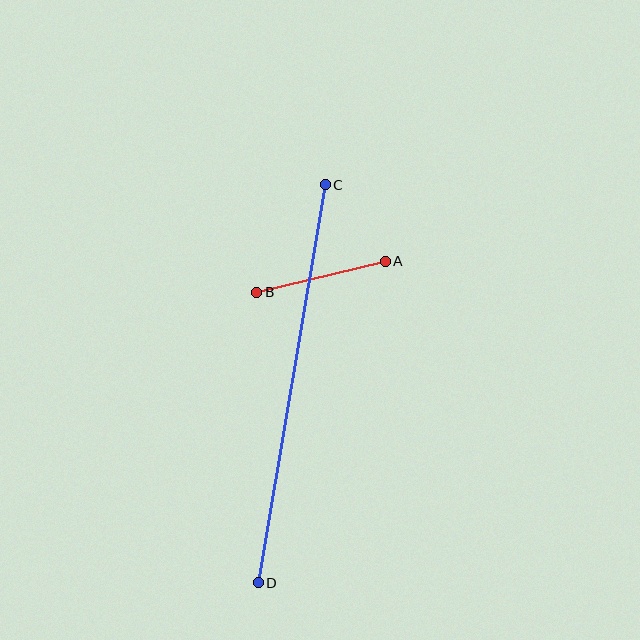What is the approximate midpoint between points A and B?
The midpoint is at approximately (321, 277) pixels.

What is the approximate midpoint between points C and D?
The midpoint is at approximately (292, 384) pixels.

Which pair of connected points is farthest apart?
Points C and D are farthest apart.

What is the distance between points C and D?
The distance is approximately 403 pixels.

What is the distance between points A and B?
The distance is approximately 132 pixels.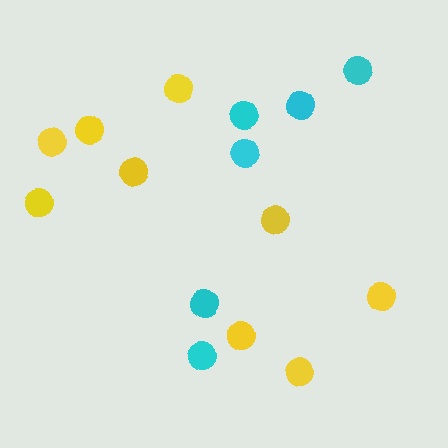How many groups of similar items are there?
There are 2 groups: one group of cyan circles (6) and one group of yellow circles (9).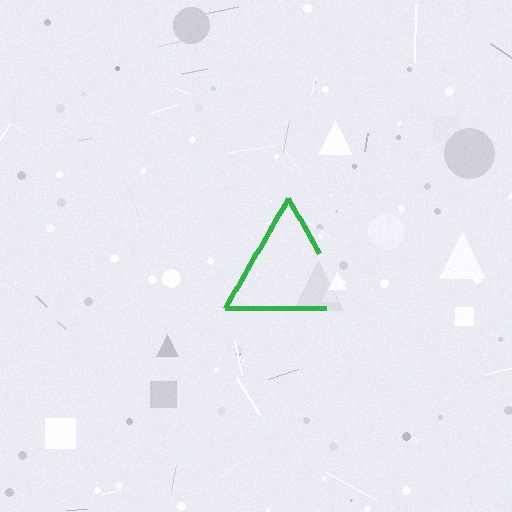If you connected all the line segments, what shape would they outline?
They would outline a triangle.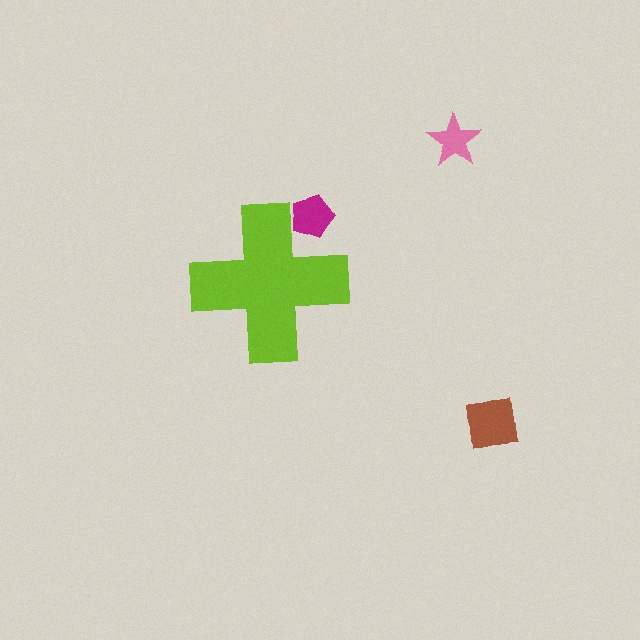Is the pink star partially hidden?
No, the pink star is fully visible.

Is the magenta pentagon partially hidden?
Yes, the magenta pentagon is partially hidden behind the lime cross.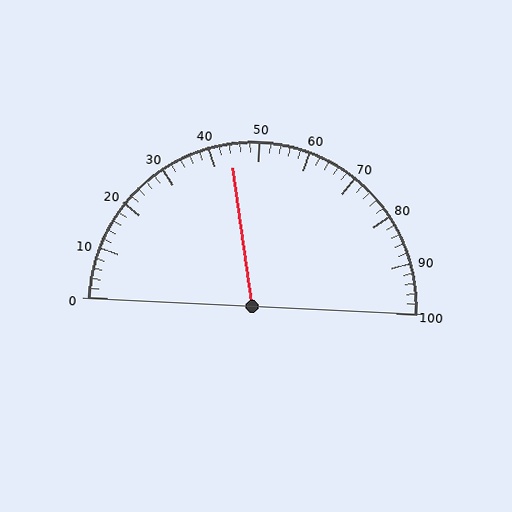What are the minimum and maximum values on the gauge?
The gauge ranges from 0 to 100.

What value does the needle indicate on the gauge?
The needle indicates approximately 44.